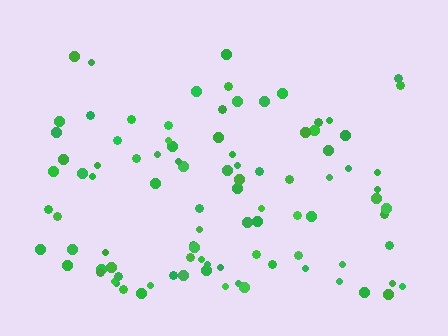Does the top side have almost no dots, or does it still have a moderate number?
Still a moderate number, just noticeably fewer than the bottom.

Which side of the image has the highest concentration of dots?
The bottom.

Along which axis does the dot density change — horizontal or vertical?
Vertical.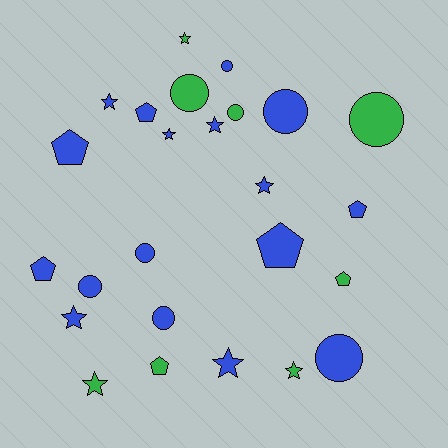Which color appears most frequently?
Blue, with 17 objects.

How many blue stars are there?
There are 6 blue stars.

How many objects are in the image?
There are 25 objects.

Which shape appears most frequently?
Star, with 9 objects.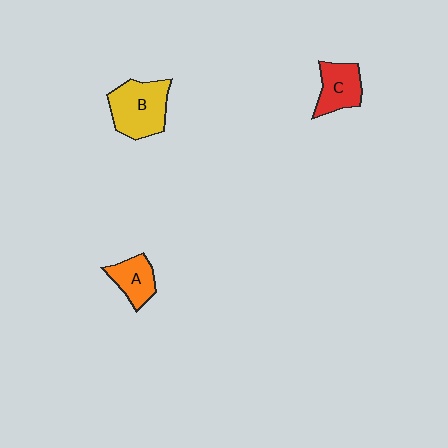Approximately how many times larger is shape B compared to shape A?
Approximately 1.7 times.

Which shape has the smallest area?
Shape A (orange).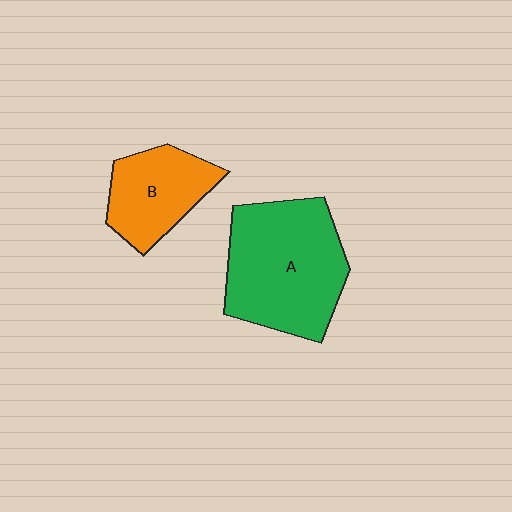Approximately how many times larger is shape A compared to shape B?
Approximately 1.8 times.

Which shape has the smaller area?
Shape B (orange).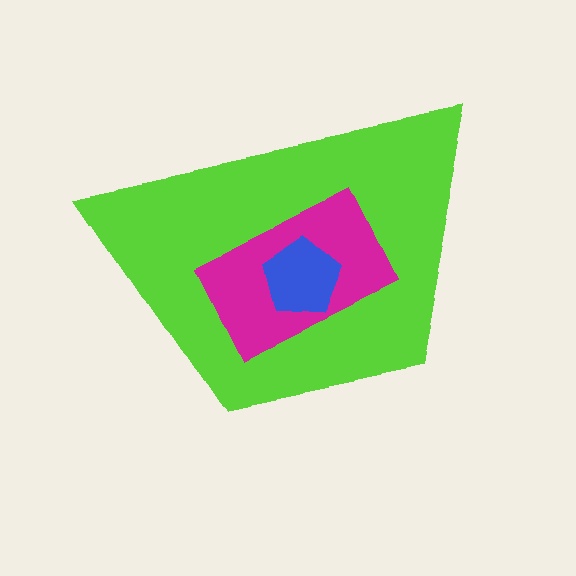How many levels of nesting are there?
3.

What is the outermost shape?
The lime trapezoid.